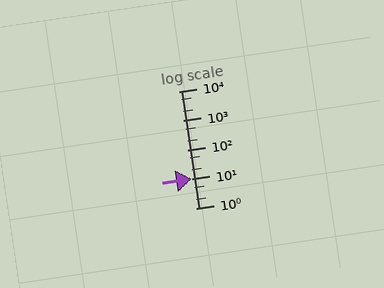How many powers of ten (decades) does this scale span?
The scale spans 4 decades, from 1 to 10000.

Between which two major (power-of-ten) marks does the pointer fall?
The pointer is between 10 and 100.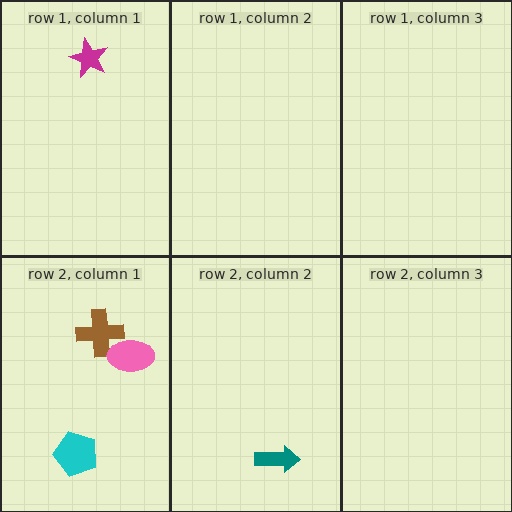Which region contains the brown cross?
The row 2, column 1 region.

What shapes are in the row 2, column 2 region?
The teal arrow.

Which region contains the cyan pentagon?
The row 2, column 1 region.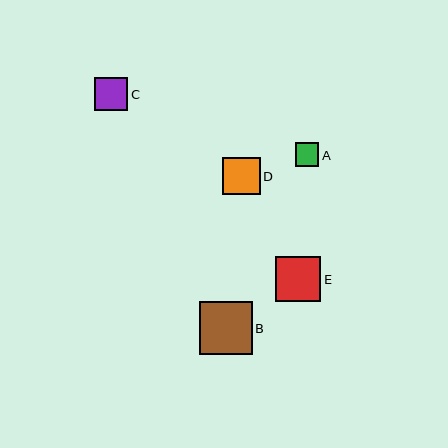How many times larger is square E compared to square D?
Square E is approximately 1.2 times the size of square D.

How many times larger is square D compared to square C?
Square D is approximately 1.1 times the size of square C.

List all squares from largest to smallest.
From largest to smallest: B, E, D, C, A.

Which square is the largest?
Square B is the largest with a size of approximately 53 pixels.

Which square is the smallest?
Square A is the smallest with a size of approximately 24 pixels.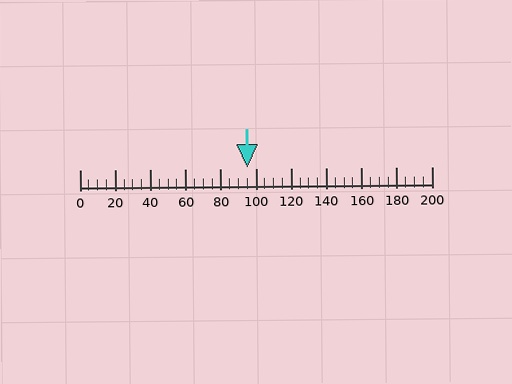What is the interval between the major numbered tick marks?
The major tick marks are spaced 20 units apart.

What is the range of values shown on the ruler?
The ruler shows values from 0 to 200.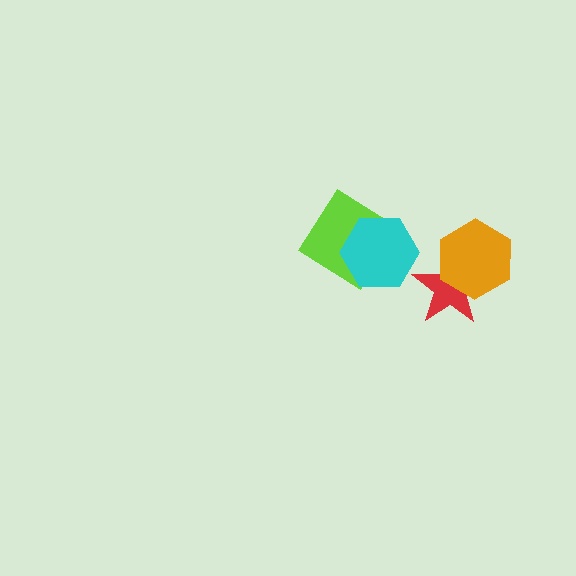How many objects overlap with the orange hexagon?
1 object overlaps with the orange hexagon.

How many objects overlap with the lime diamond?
1 object overlaps with the lime diamond.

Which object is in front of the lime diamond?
The cyan hexagon is in front of the lime diamond.